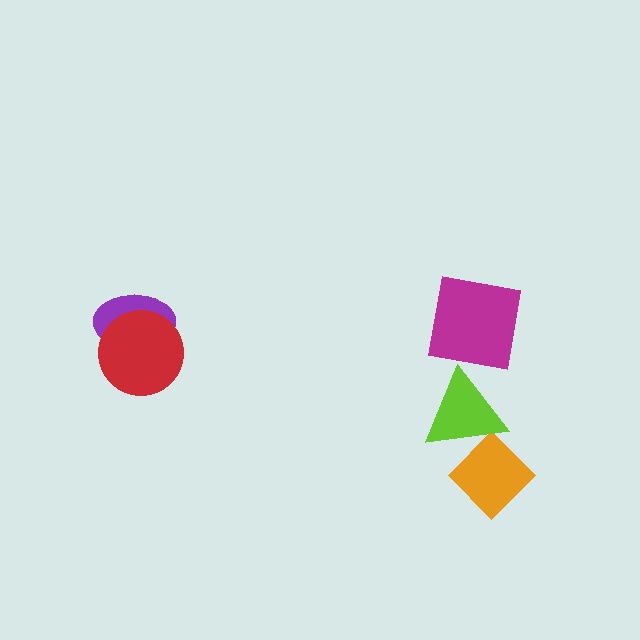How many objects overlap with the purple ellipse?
1 object overlaps with the purple ellipse.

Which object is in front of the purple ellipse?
The red circle is in front of the purple ellipse.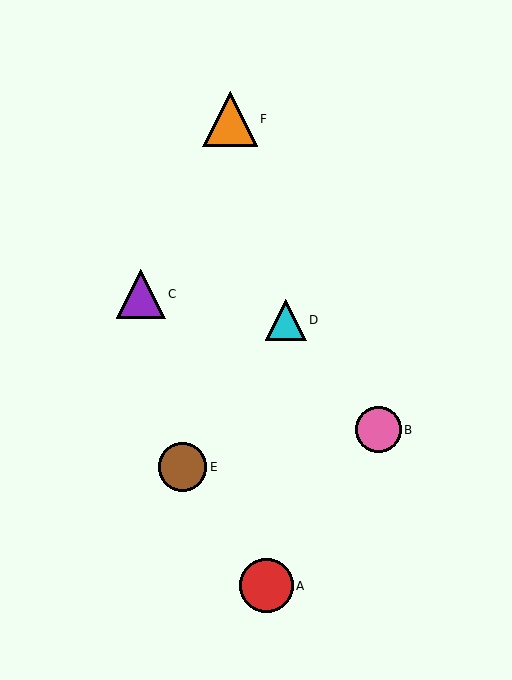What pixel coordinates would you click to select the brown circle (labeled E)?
Click at (182, 467) to select the brown circle E.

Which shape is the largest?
The orange triangle (labeled F) is the largest.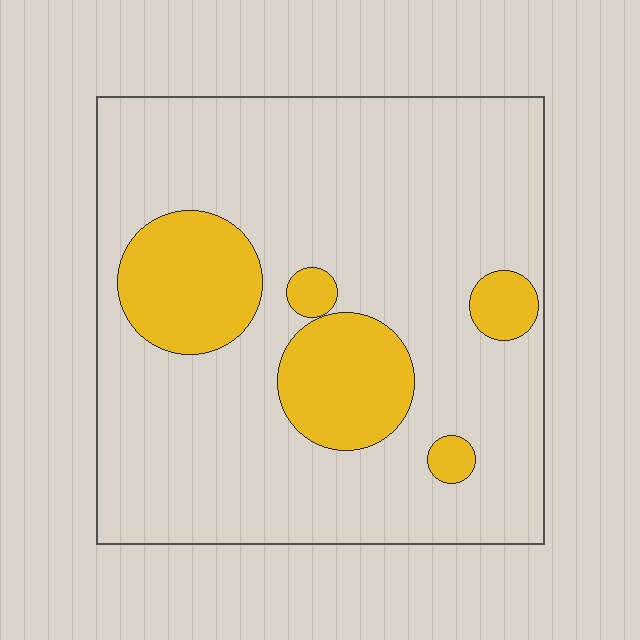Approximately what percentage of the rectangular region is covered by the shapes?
Approximately 20%.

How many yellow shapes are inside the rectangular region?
5.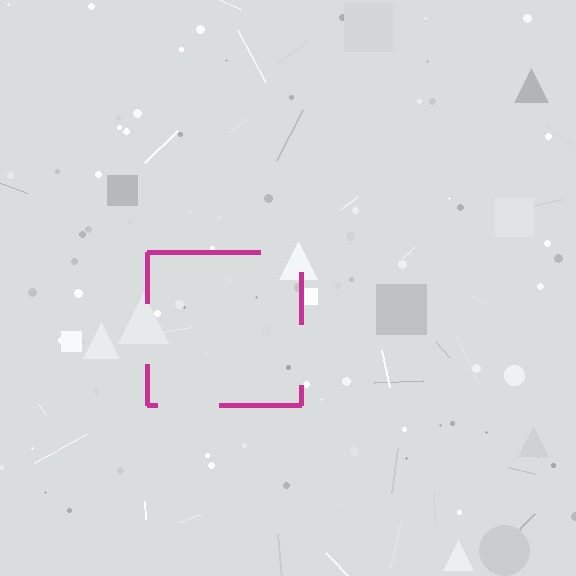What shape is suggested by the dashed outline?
The dashed outline suggests a square.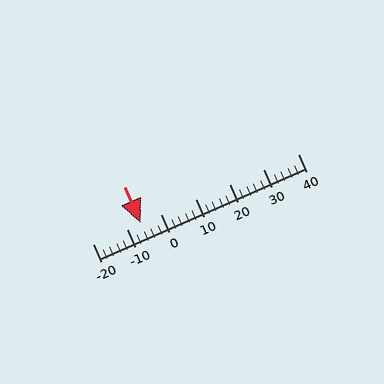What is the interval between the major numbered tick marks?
The major tick marks are spaced 10 units apart.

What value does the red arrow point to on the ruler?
The red arrow points to approximately -6.